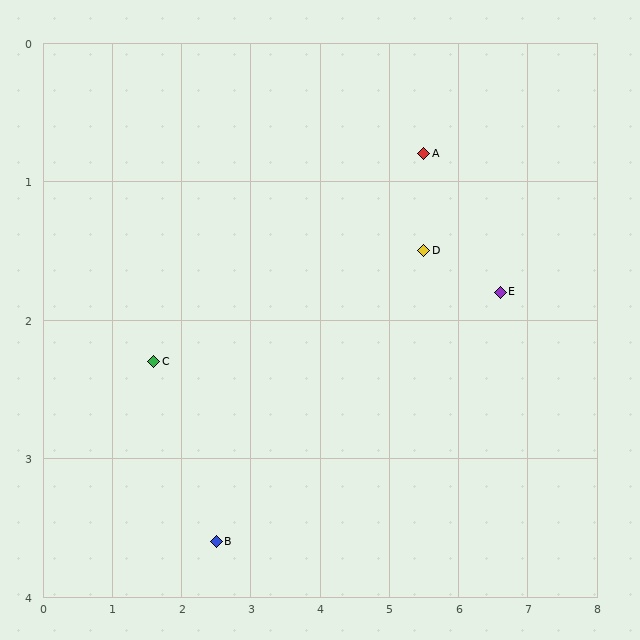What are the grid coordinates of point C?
Point C is at approximately (1.6, 2.3).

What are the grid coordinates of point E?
Point E is at approximately (6.6, 1.8).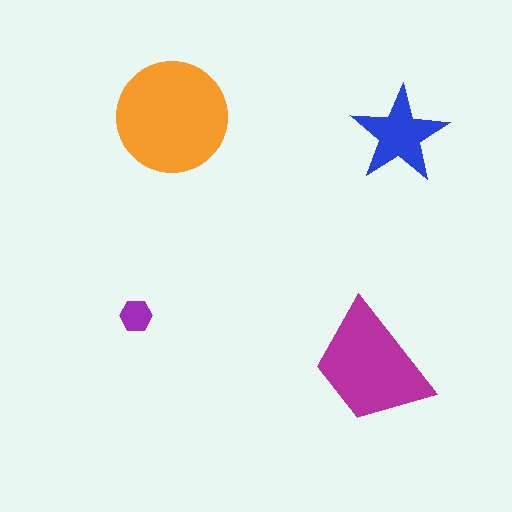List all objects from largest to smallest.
The orange circle, the magenta trapezoid, the blue star, the purple hexagon.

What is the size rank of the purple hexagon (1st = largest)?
4th.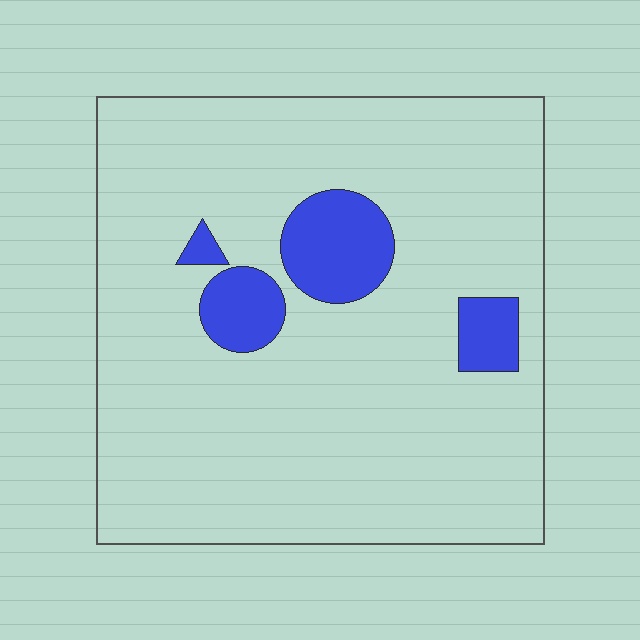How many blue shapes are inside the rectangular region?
4.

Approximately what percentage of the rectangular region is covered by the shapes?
Approximately 10%.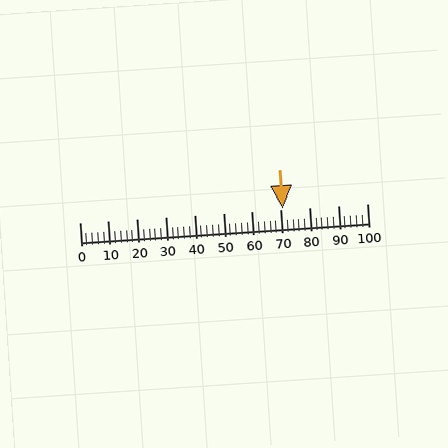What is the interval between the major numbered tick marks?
The major tick marks are spaced 10 units apart.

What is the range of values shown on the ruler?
The ruler shows values from 0 to 100.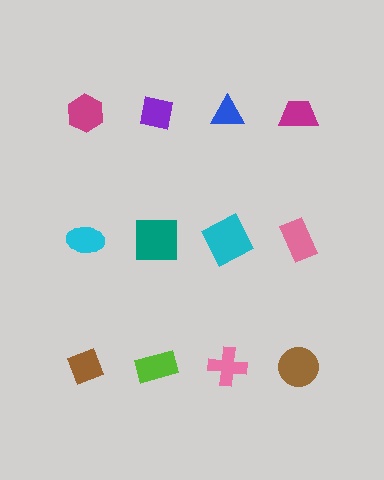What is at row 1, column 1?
A magenta hexagon.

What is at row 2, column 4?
A pink rectangle.